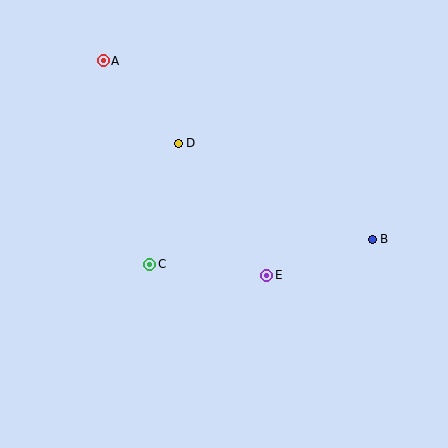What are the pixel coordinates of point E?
Point E is at (267, 275).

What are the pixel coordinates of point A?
Point A is at (103, 61).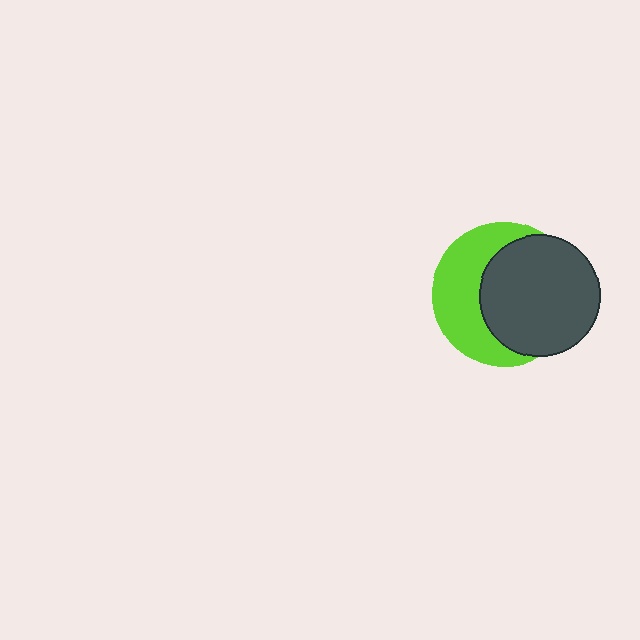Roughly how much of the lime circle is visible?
A small part of it is visible (roughly 44%).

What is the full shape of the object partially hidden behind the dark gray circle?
The partially hidden object is a lime circle.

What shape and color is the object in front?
The object in front is a dark gray circle.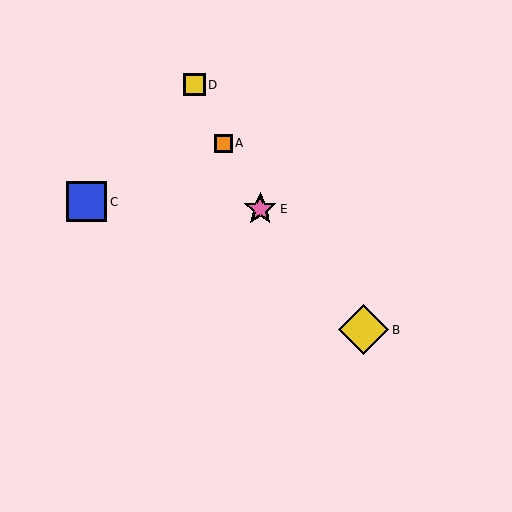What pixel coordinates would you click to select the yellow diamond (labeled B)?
Click at (363, 330) to select the yellow diamond B.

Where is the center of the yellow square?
The center of the yellow square is at (195, 85).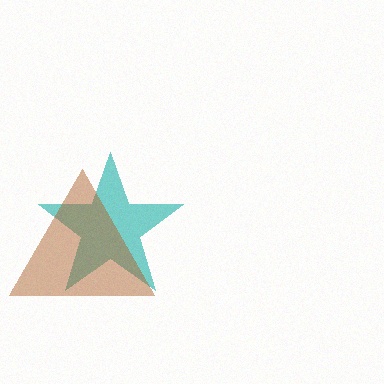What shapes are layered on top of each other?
The layered shapes are: a teal star, a brown triangle.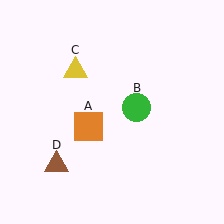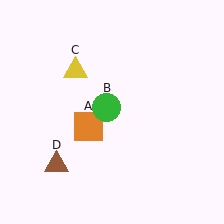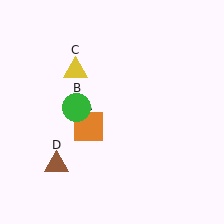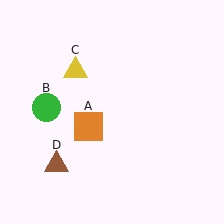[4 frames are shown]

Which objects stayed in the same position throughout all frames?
Orange square (object A) and yellow triangle (object C) and brown triangle (object D) remained stationary.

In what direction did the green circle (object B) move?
The green circle (object B) moved left.